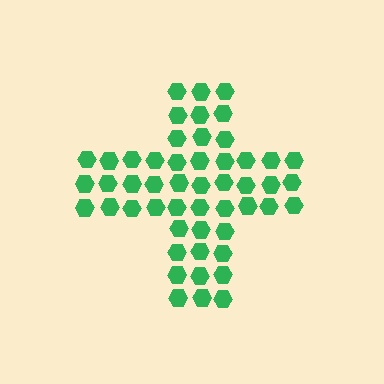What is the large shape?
The large shape is a cross.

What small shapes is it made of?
It is made of small hexagons.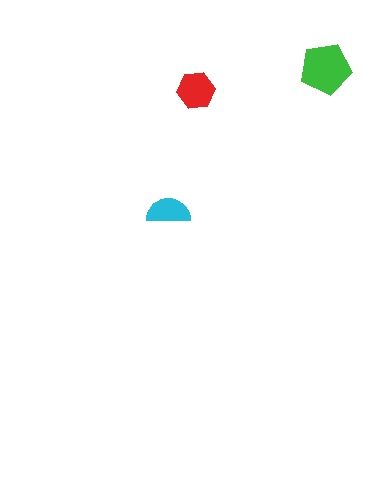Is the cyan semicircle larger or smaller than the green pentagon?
Smaller.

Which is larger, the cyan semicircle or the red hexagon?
The red hexagon.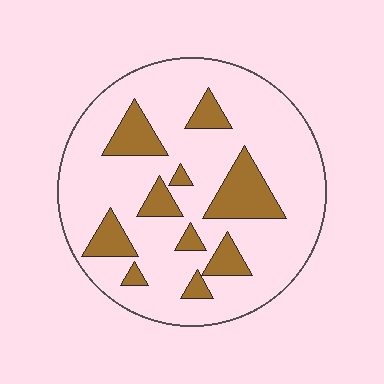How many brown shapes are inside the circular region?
10.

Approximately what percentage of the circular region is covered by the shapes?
Approximately 20%.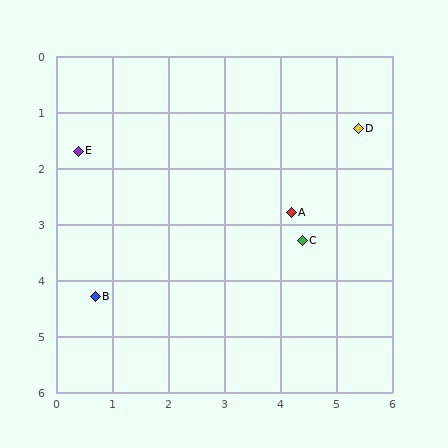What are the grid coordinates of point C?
Point C is at approximately (4.4, 3.3).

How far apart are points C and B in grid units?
Points C and B are about 3.8 grid units apart.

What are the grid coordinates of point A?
Point A is at approximately (4.2, 2.8).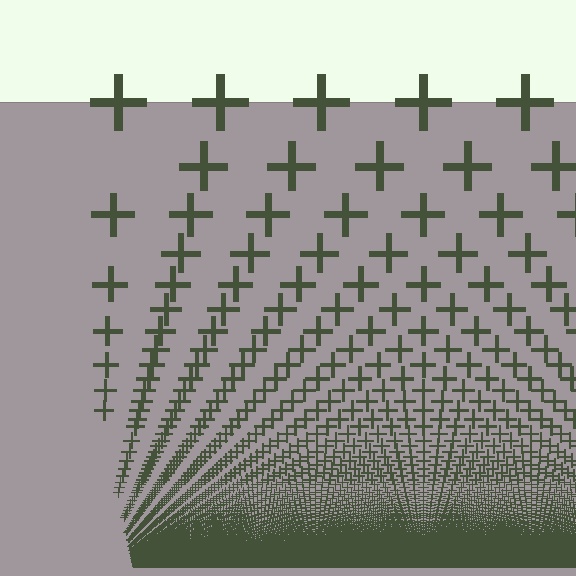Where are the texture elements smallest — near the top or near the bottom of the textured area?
Near the bottom.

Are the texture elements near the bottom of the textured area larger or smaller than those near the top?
Smaller. The gradient is inverted — elements near the bottom are smaller and denser.